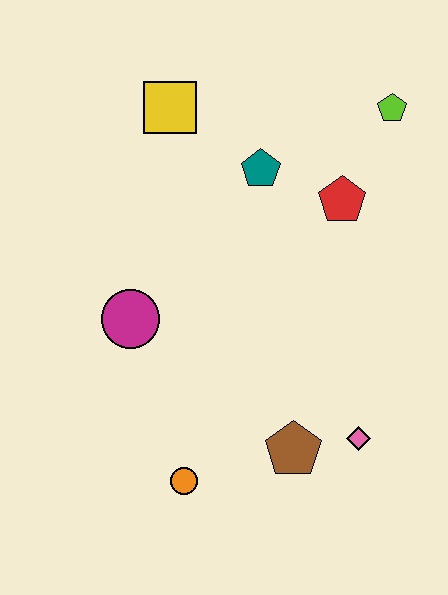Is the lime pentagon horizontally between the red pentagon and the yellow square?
No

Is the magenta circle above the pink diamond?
Yes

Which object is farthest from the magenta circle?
The lime pentagon is farthest from the magenta circle.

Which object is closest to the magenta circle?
The orange circle is closest to the magenta circle.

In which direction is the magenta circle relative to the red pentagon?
The magenta circle is to the left of the red pentagon.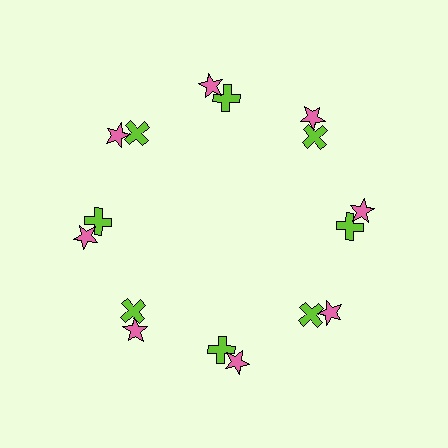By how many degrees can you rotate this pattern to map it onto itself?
The pattern maps onto itself every 45 degrees of rotation.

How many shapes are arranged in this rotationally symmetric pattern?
There are 16 shapes, arranged in 8 groups of 2.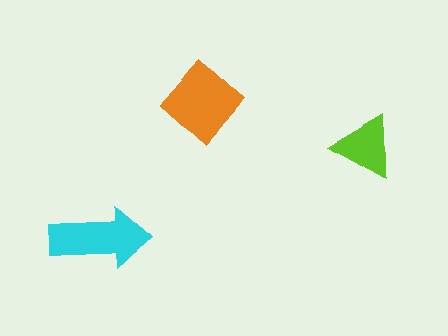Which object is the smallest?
The lime triangle.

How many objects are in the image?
There are 3 objects in the image.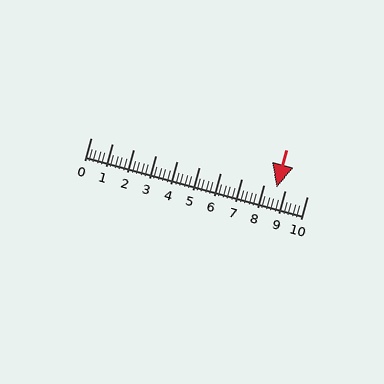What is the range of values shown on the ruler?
The ruler shows values from 0 to 10.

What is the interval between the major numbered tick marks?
The major tick marks are spaced 1 units apart.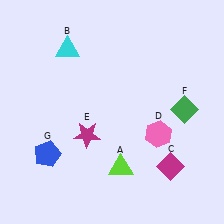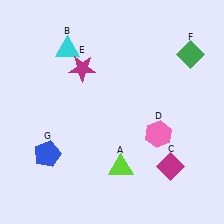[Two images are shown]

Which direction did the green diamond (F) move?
The green diamond (F) moved up.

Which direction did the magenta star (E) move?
The magenta star (E) moved up.